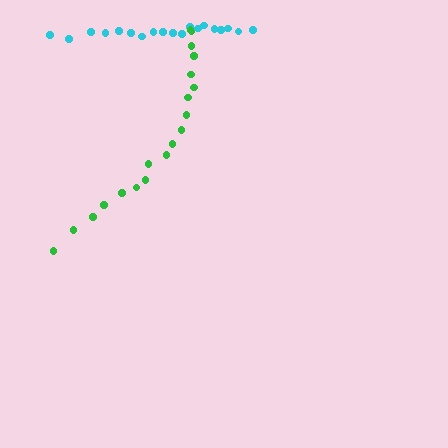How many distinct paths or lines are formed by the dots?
There are 2 distinct paths.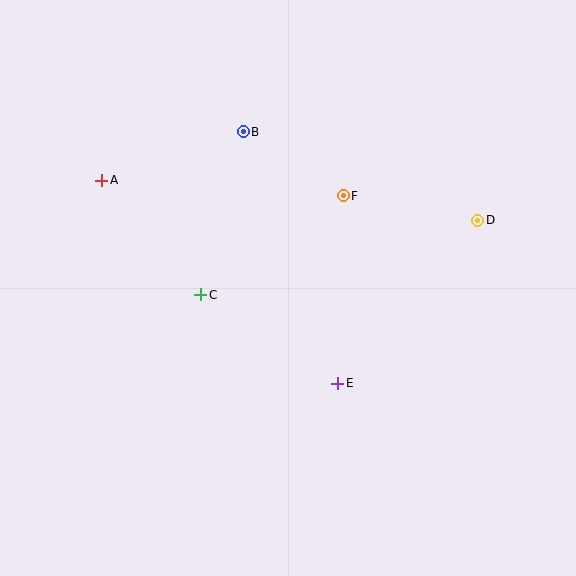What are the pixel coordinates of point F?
Point F is at (343, 196).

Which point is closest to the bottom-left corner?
Point C is closest to the bottom-left corner.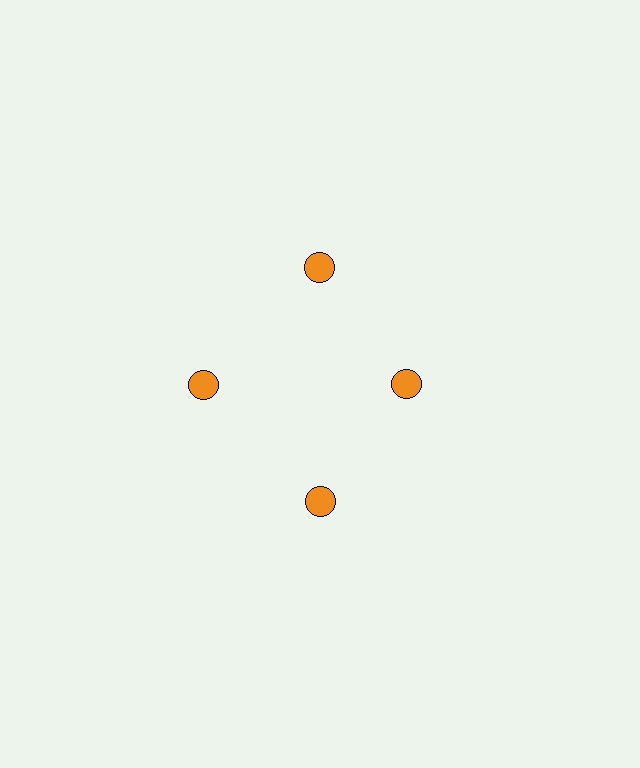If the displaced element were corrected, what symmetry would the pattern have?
It would have 4-fold rotational symmetry — the pattern would map onto itself every 90 degrees.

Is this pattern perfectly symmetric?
No. The 4 orange circles are arranged in a ring, but one element near the 3 o'clock position is pulled inward toward the center, breaking the 4-fold rotational symmetry.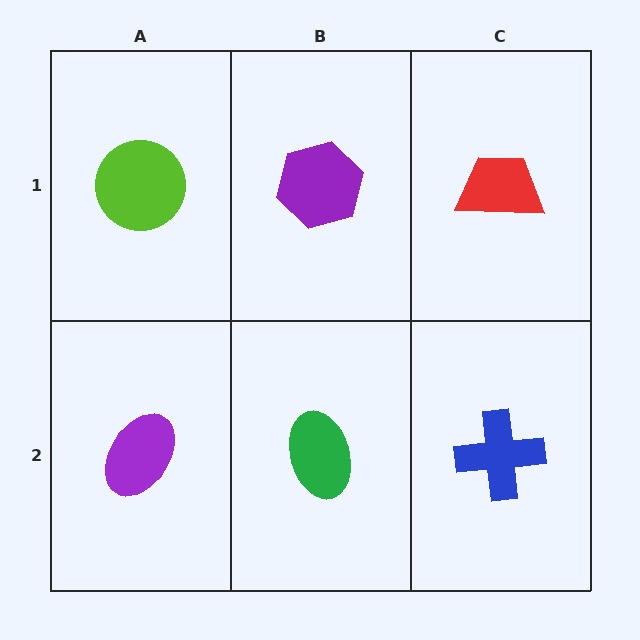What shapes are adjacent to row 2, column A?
A lime circle (row 1, column A), a green ellipse (row 2, column B).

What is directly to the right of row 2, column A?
A green ellipse.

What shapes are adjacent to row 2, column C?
A red trapezoid (row 1, column C), a green ellipse (row 2, column B).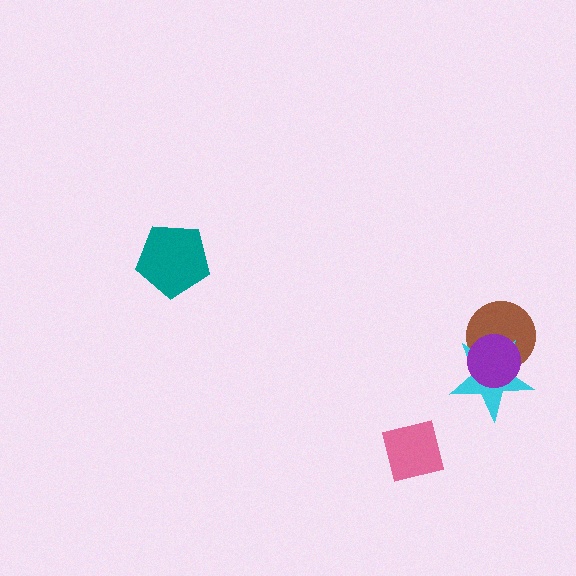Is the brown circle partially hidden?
Yes, it is partially covered by another shape.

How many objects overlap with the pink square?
0 objects overlap with the pink square.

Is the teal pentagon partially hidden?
No, no other shape covers it.